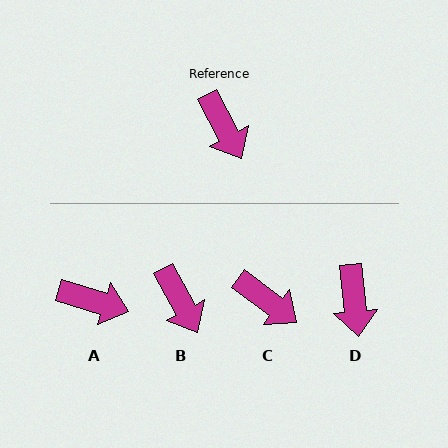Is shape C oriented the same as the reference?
No, it is off by about 25 degrees.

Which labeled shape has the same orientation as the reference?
B.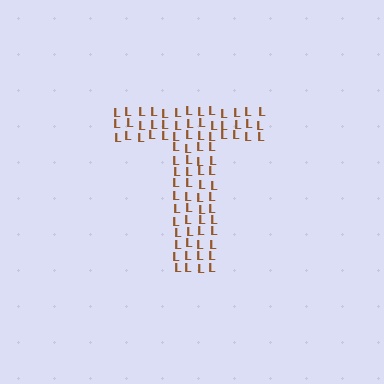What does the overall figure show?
The overall figure shows the letter T.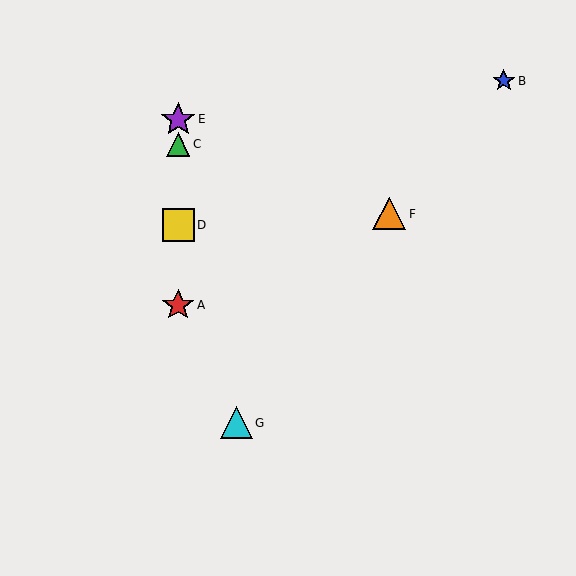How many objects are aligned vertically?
4 objects (A, C, D, E) are aligned vertically.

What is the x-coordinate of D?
Object D is at x≈178.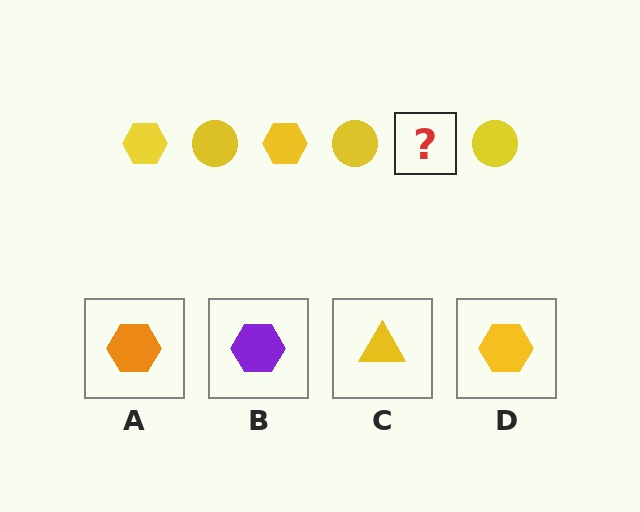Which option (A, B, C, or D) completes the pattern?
D.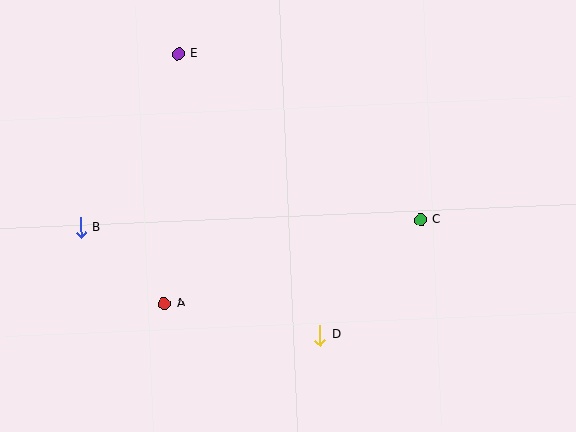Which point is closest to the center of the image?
Point D at (320, 335) is closest to the center.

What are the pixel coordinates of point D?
Point D is at (320, 335).